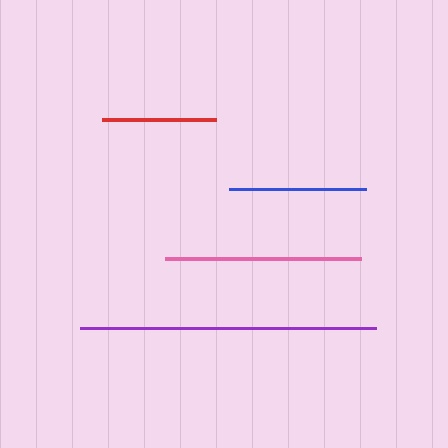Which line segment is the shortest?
The red line is the shortest at approximately 114 pixels.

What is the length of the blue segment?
The blue segment is approximately 137 pixels long.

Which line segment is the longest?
The purple line is the longest at approximately 296 pixels.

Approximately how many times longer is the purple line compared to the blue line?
The purple line is approximately 2.2 times the length of the blue line.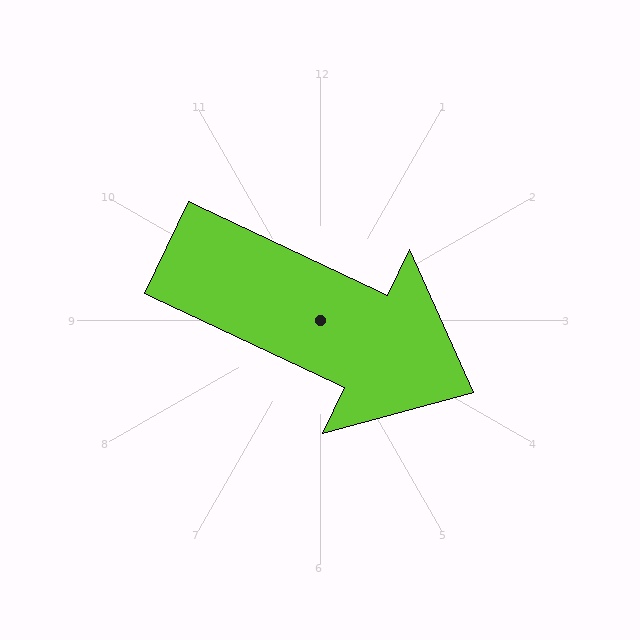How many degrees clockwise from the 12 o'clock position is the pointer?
Approximately 115 degrees.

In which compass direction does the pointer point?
Southeast.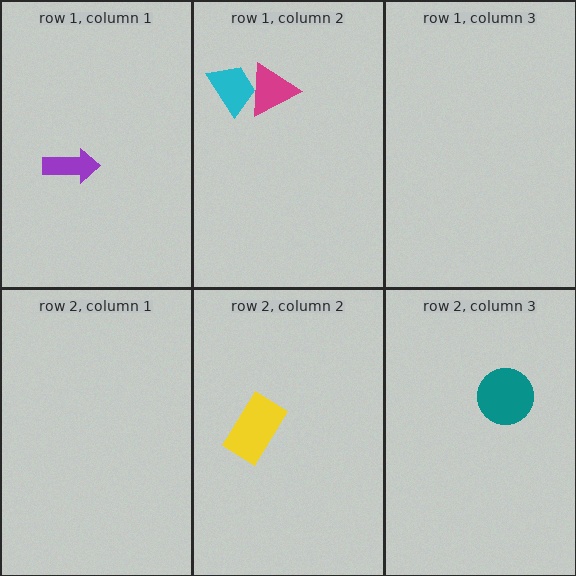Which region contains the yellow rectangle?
The row 2, column 2 region.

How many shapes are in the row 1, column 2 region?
2.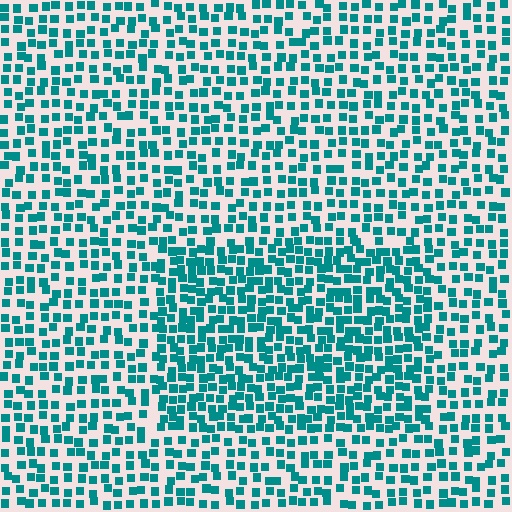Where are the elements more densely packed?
The elements are more densely packed inside the rectangle boundary.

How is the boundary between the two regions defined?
The boundary is defined by a change in element density (approximately 1.6x ratio). All elements are the same color, size, and shape.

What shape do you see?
I see a rectangle.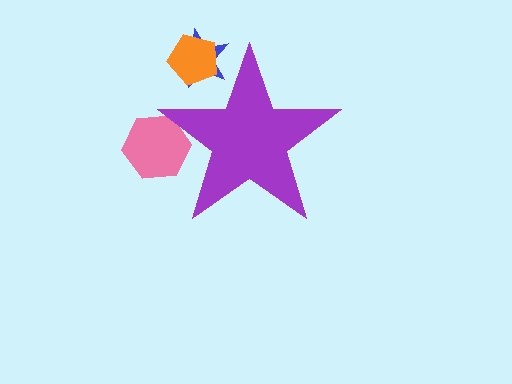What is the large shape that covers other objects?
A purple star.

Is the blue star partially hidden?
Yes, the blue star is partially hidden behind the purple star.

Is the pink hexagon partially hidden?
Yes, the pink hexagon is partially hidden behind the purple star.